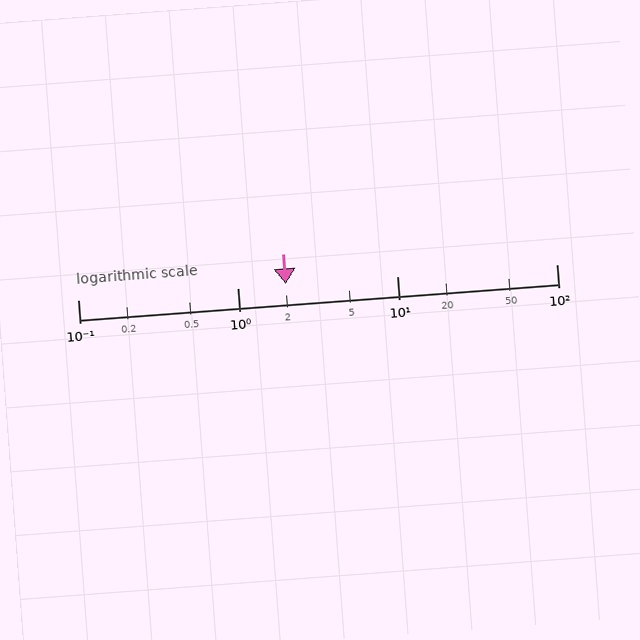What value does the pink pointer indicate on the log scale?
The pointer indicates approximately 2.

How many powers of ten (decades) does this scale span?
The scale spans 3 decades, from 0.1 to 100.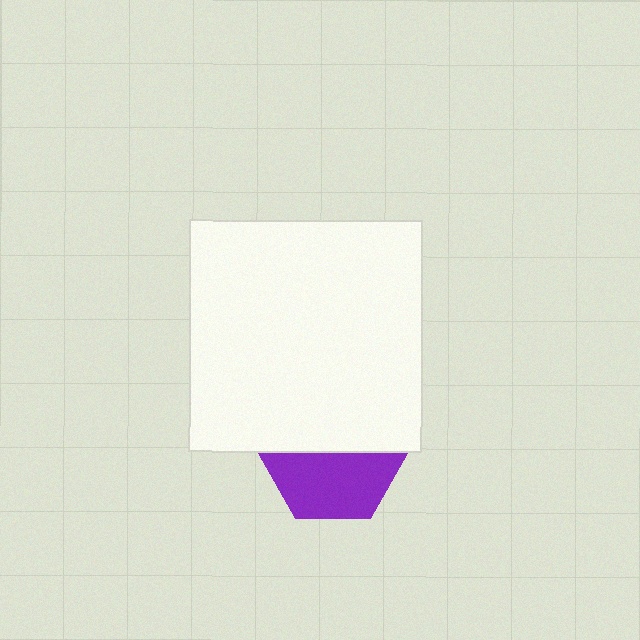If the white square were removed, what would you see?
You would see the complete purple hexagon.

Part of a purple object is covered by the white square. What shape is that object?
It is a hexagon.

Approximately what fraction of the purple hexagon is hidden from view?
Roughly 50% of the purple hexagon is hidden behind the white square.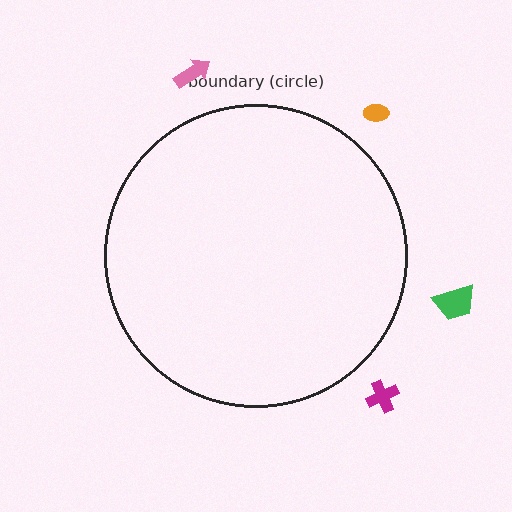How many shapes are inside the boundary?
0 inside, 4 outside.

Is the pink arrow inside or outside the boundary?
Outside.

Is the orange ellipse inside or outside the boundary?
Outside.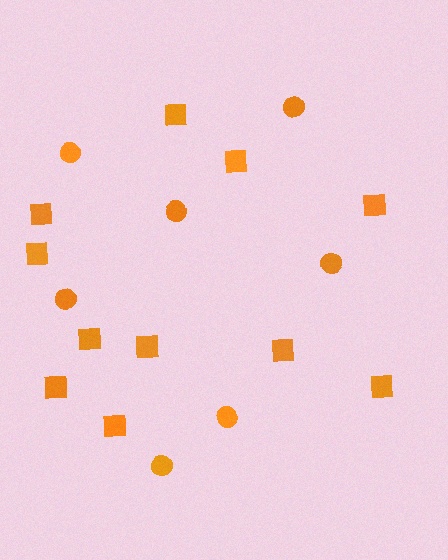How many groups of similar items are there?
There are 2 groups: one group of squares (11) and one group of circles (7).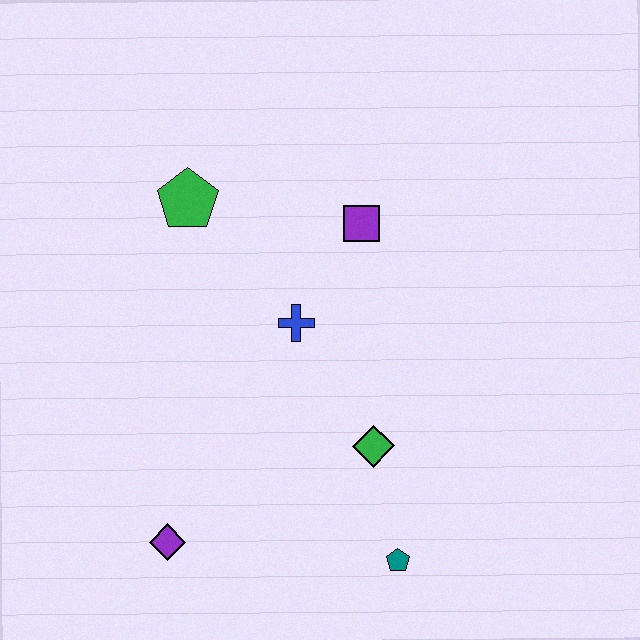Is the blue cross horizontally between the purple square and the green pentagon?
Yes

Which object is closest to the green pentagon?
The blue cross is closest to the green pentagon.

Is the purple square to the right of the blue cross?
Yes